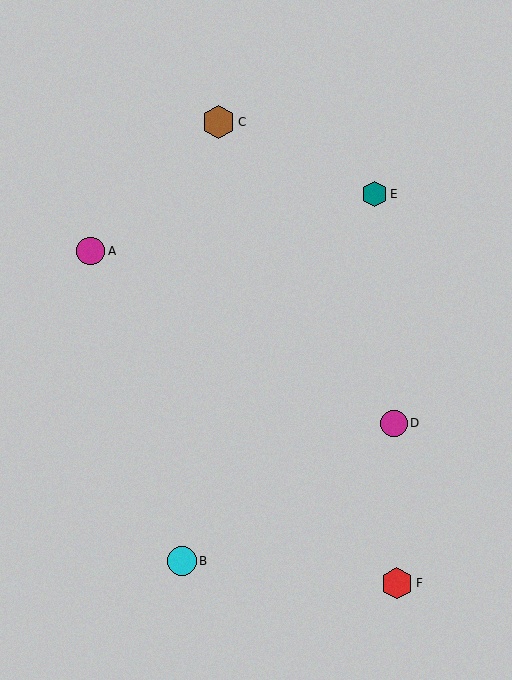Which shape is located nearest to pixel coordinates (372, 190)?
The teal hexagon (labeled E) at (375, 194) is nearest to that location.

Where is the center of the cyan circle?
The center of the cyan circle is at (182, 561).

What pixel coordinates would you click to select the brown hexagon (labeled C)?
Click at (219, 122) to select the brown hexagon C.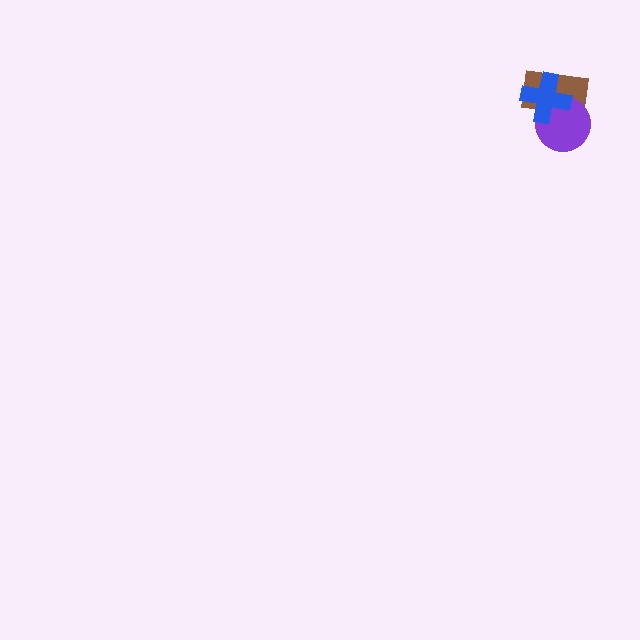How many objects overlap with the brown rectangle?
2 objects overlap with the brown rectangle.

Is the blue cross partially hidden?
No, no other shape covers it.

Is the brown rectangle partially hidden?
Yes, it is partially covered by another shape.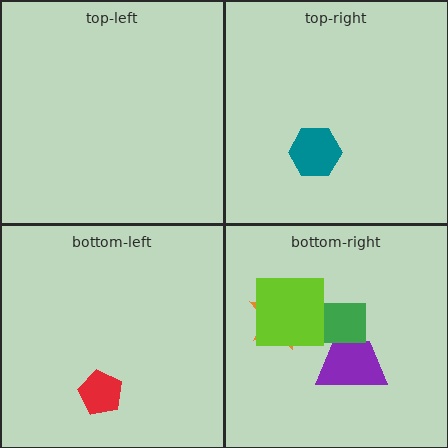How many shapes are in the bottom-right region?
4.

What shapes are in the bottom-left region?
The red pentagon.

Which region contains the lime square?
The bottom-right region.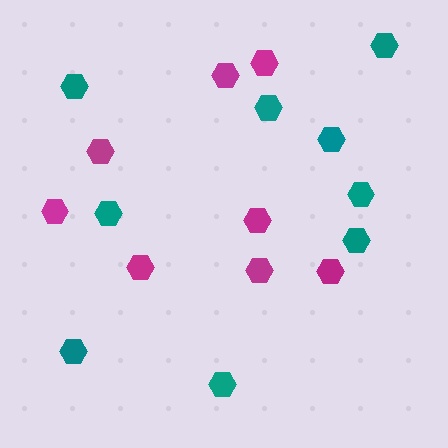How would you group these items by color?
There are 2 groups: one group of magenta hexagons (8) and one group of teal hexagons (9).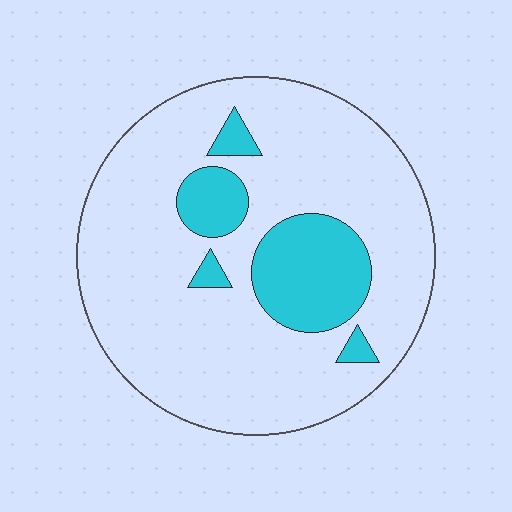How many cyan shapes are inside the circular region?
5.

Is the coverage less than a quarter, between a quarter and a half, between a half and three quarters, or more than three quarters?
Less than a quarter.